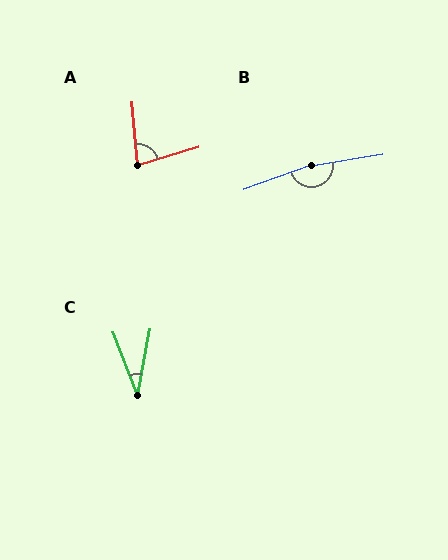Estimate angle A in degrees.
Approximately 78 degrees.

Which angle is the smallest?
C, at approximately 32 degrees.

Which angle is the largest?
B, at approximately 169 degrees.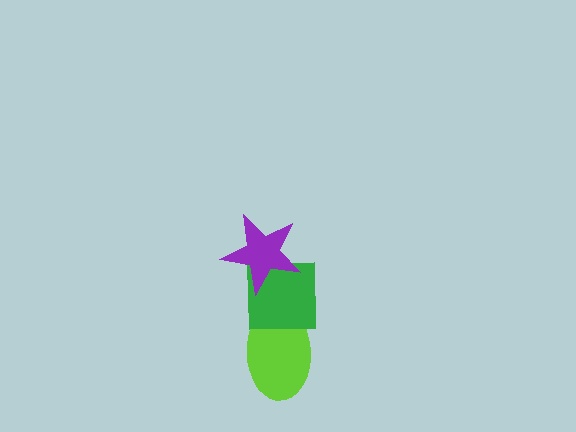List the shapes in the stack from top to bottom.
From top to bottom: the purple star, the green square, the lime ellipse.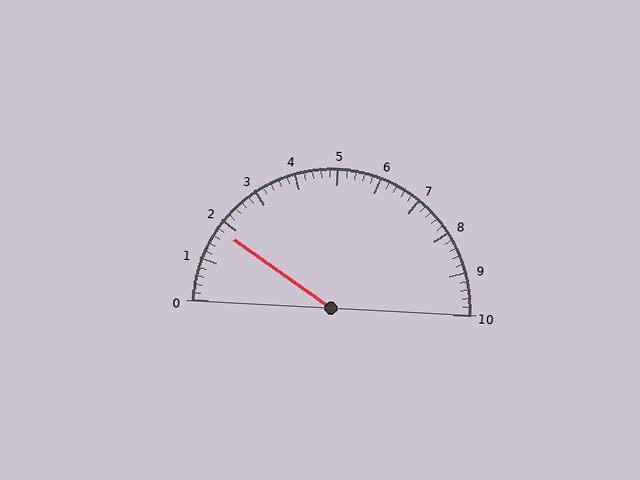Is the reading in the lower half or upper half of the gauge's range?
The reading is in the lower half of the range (0 to 10).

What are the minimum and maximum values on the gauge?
The gauge ranges from 0 to 10.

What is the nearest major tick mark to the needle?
The nearest major tick mark is 2.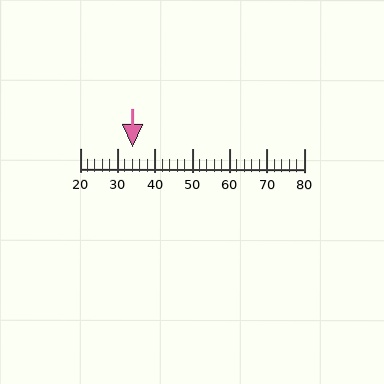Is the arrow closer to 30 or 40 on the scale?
The arrow is closer to 30.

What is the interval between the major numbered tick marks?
The major tick marks are spaced 10 units apart.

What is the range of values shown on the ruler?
The ruler shows values from 20 to 80.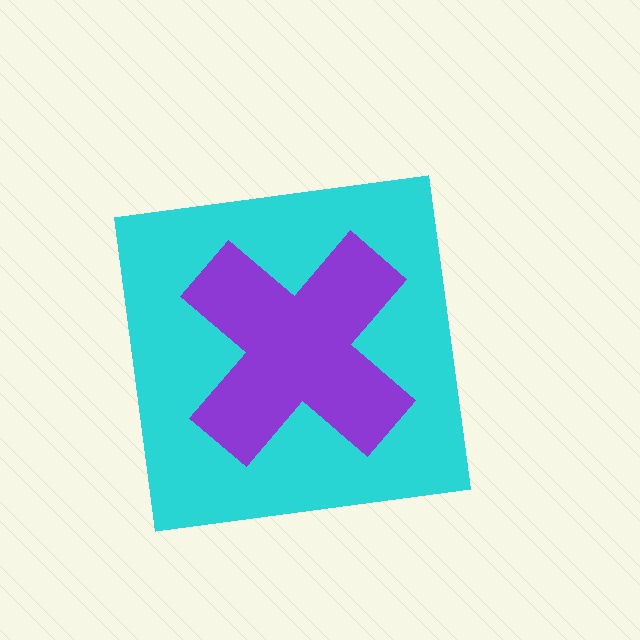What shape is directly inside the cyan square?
The purple cross.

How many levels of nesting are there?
2.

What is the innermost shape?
The purple cross.